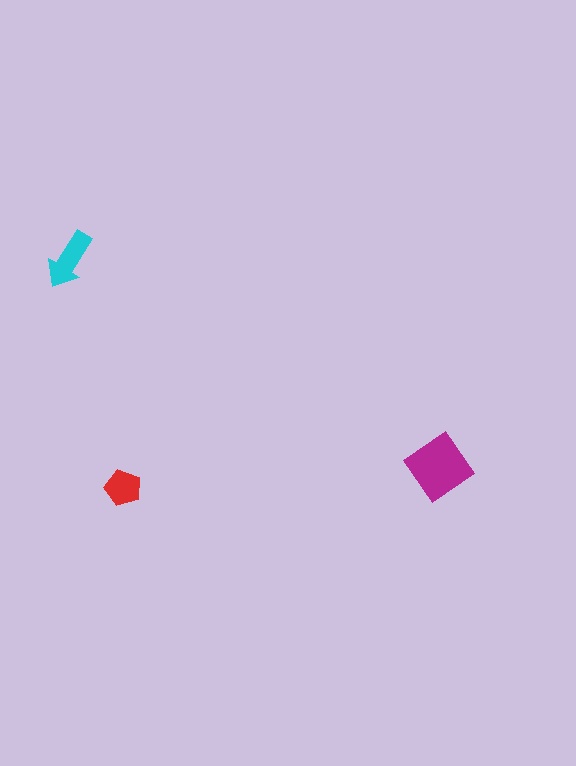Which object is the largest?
The magenta diamond.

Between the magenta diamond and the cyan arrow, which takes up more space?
The magenta diamond.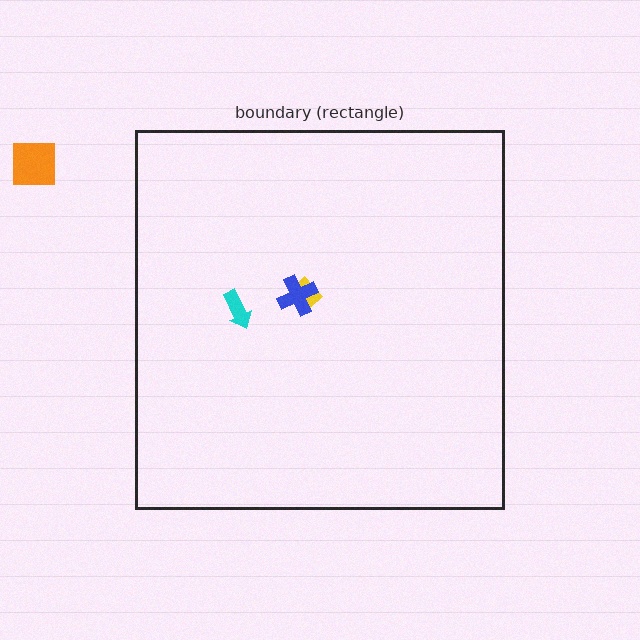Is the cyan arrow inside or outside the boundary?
Inside.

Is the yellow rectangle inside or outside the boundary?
Inside.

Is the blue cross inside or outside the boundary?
Inside.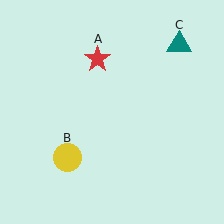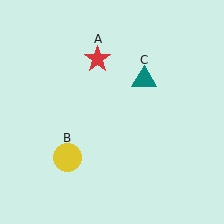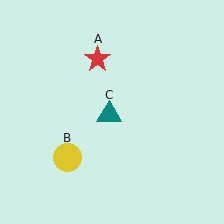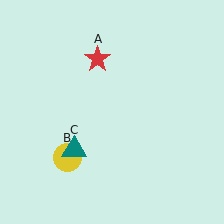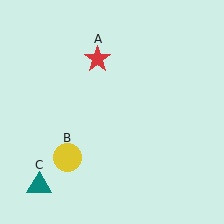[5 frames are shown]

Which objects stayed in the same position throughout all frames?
Red star (object A) and yellow circle (object B) remained stationary.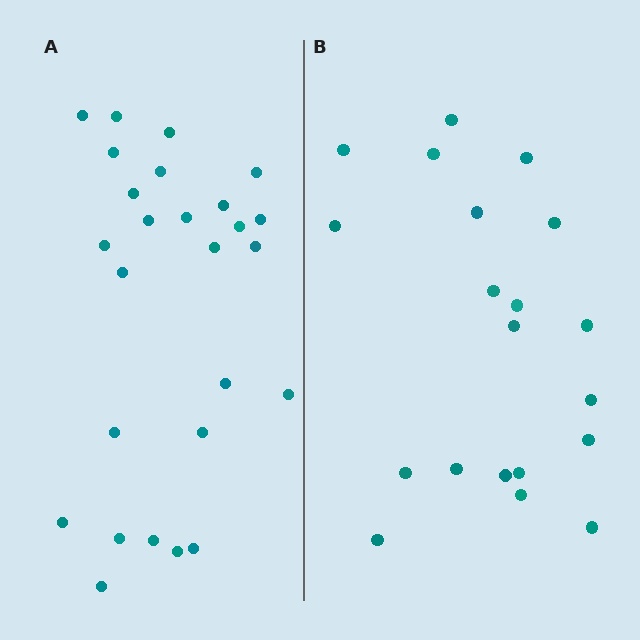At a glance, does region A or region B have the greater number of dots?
Region A (the left region) has more dots.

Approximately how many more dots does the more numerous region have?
Region A has about 6 more dots than region B.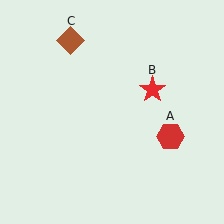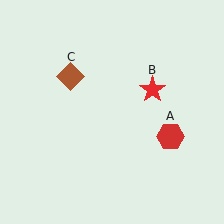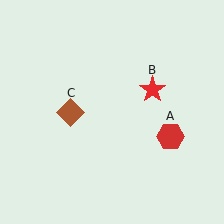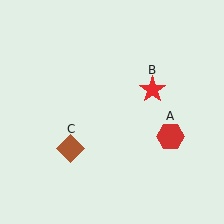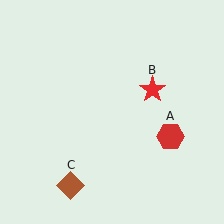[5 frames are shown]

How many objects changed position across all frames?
1 object changed position: brown diamond (object C).